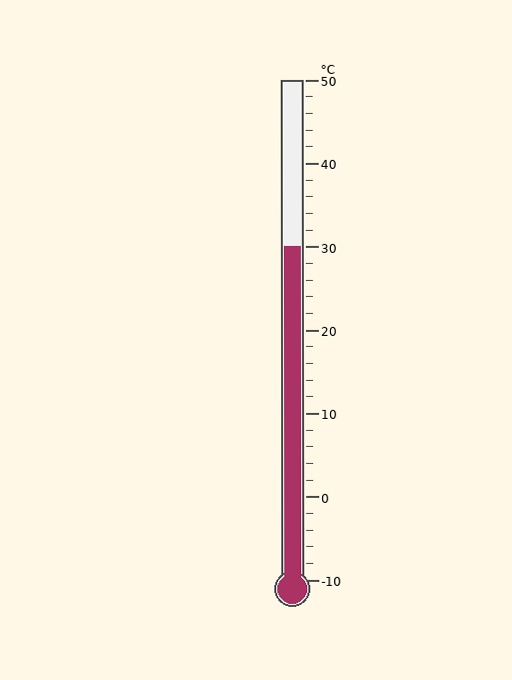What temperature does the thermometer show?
The thermometer shows approximately 30°C.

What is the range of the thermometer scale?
The thermometer scale ranges from -10°C to 50°C.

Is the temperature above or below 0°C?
The temperature is above 0°C.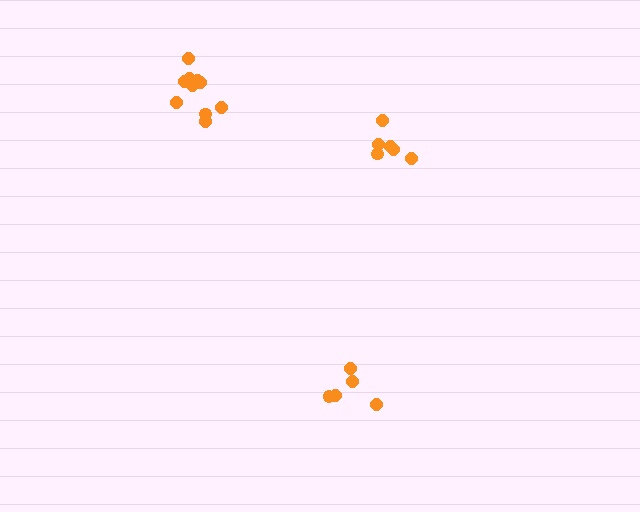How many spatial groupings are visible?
There are 3 spatial groupings.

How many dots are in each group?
Group 1: 10 dots, Group 2: 5 dots, Group 3: 6 dots (21 total).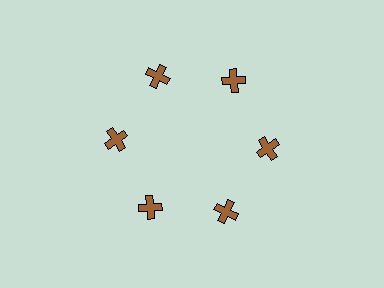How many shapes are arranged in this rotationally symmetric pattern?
There are 6 shapes, arranged in 6 groups of 1.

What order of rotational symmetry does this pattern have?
This pattern has 6-fold rotational symmetry.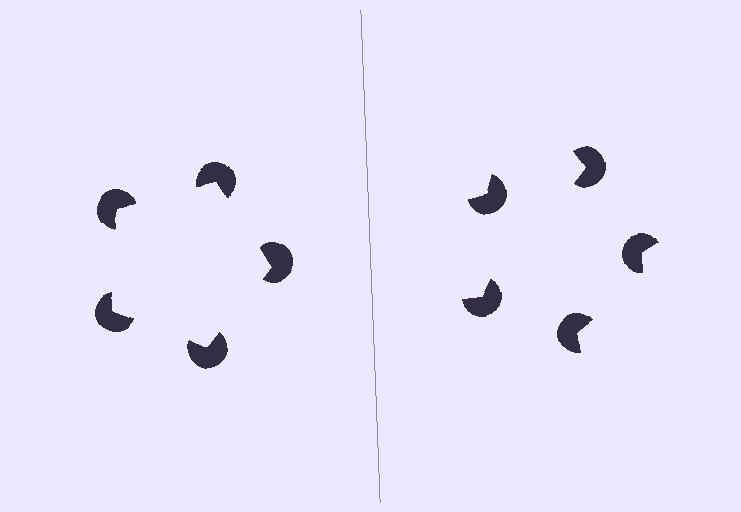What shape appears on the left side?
An illusory pentagon.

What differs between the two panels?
The pac-man discs are positioned identically on both sides; only the wedge orientations differ. On the left they align to a pentagon; on the right they are misaligned.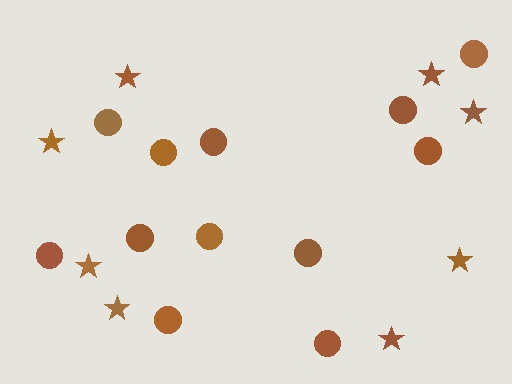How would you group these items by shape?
There are 2 groups: one group of circles (12) and one group of stars (8).